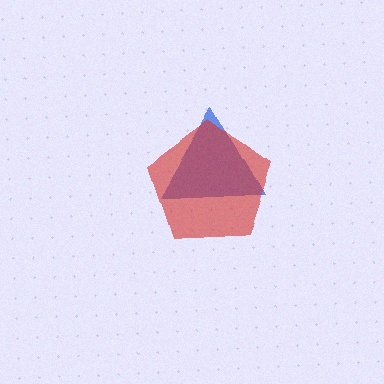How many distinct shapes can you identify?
There are 2 distinct shapes: a blue triangle, a red pentagon.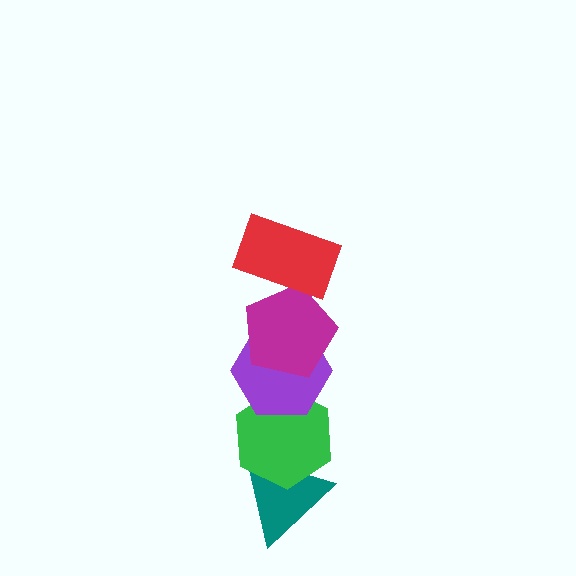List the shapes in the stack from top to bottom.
From top to bottom: the red rectangle, the magenta pentagon, the purple hexagon, the green hexagon, the teal triangle.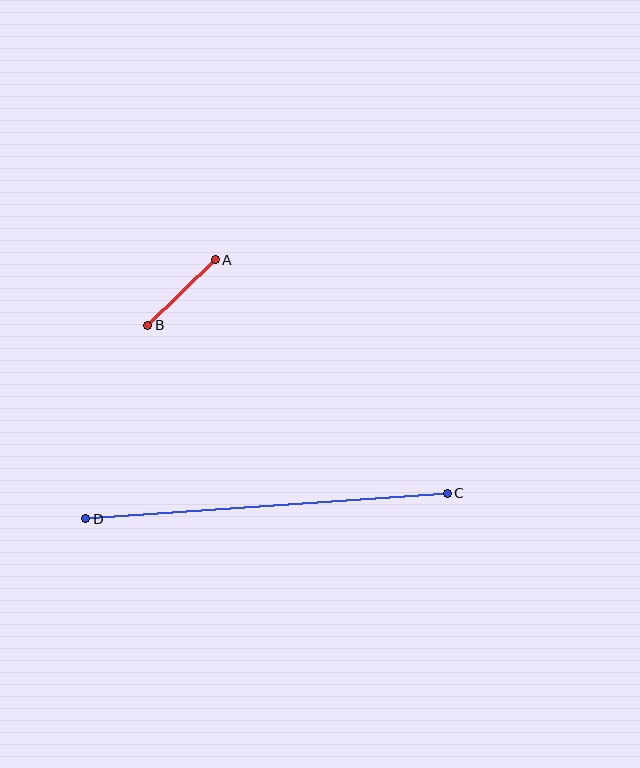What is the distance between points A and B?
The distance is approximately 94 pixels.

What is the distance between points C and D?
The distance is approximately 362 pixels.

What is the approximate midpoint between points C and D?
The midpoint is at approximately (266, 506) pixels.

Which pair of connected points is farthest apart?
Points C and D are farthest apart.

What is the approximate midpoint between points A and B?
The midpoint is at approximately (181, 293) pixels.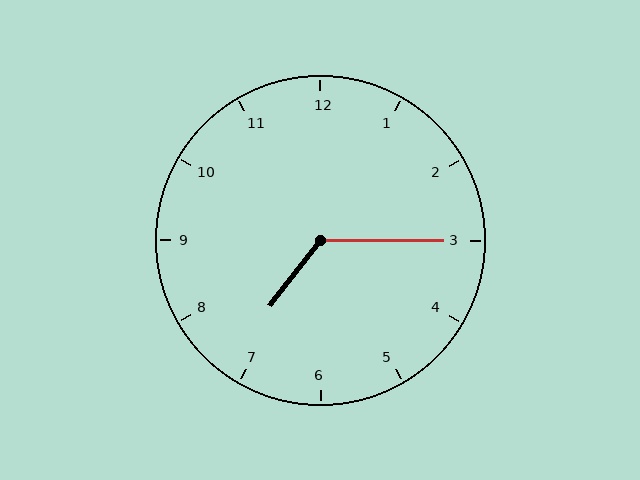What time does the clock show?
7:15.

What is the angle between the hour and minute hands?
Approximately 128 degrees.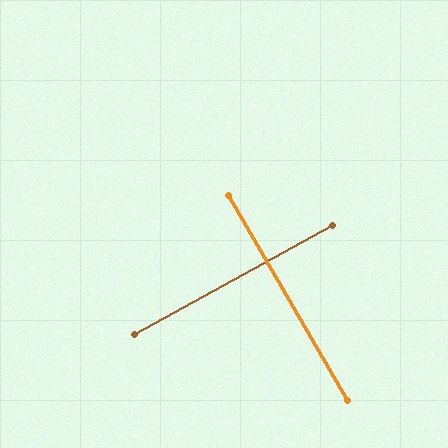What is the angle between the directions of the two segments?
Approximately 89 degrees.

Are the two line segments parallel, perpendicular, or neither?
Perpendicular — they meet at approximately 89°.